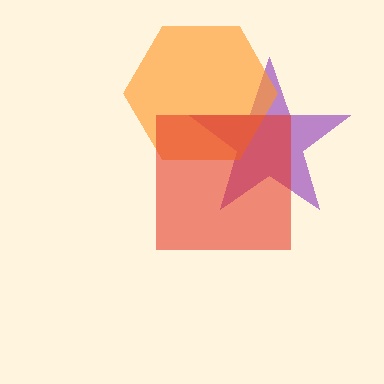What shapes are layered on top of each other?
The layered shapes are: a purple star, an orange hexagon, a red square.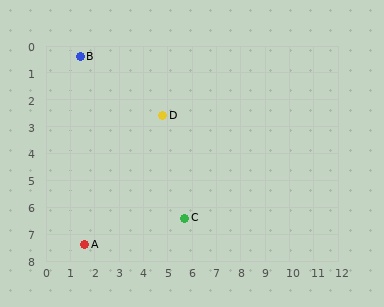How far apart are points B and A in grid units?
Points B and A are about 7.0 grid units apart.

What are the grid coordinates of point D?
Point D is at approximately (4.8, 2.6).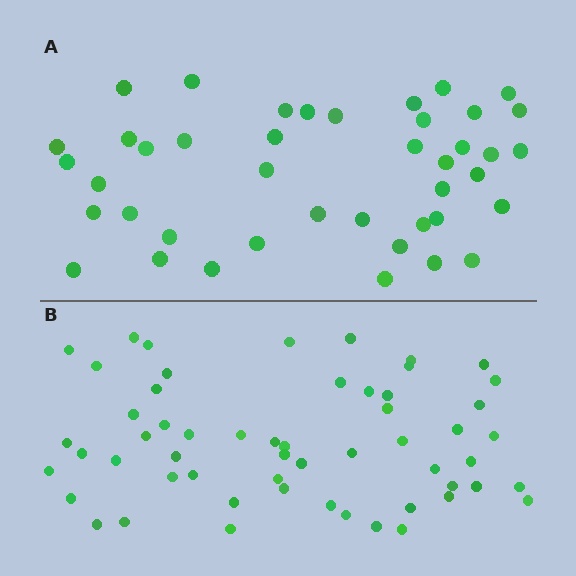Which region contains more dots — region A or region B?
Region B (the bottom region) has more dots.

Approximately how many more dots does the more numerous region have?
Region B has approximately 15 more dots than region A.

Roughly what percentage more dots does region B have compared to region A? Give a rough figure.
About 35% more.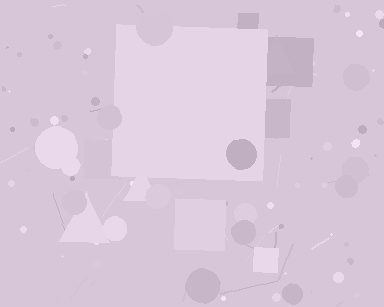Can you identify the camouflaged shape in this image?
The camouflaged shape is a square.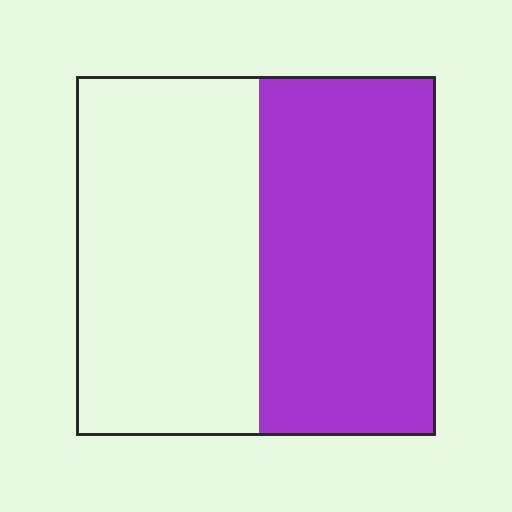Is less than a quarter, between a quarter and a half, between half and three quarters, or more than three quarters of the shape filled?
Between a quarter and a half.